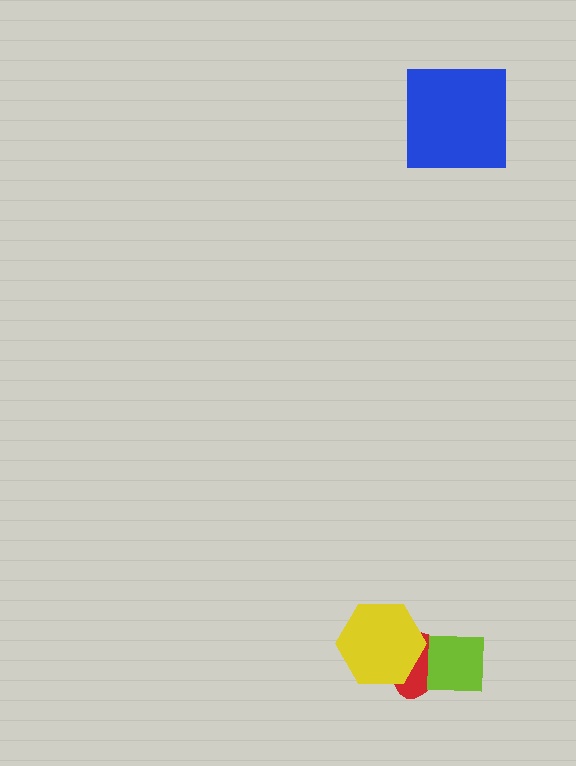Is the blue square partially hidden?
No, no other shape covers it.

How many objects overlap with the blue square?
0 objects overlap with the blue square.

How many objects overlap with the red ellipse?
2 objects overlap with the red ellipse.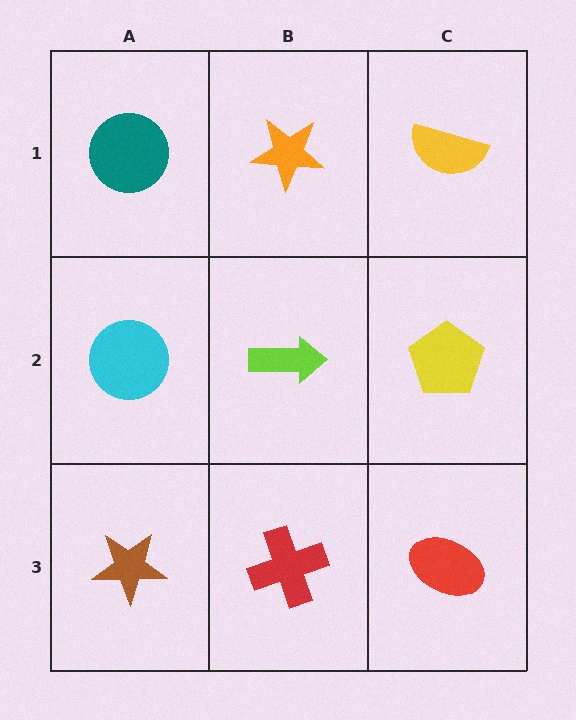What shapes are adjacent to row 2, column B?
An orange star (row 1, column B), a red cross (row 3, column B), a cyan circle (row 2, column A), a yellow pentagon (row 2, column C).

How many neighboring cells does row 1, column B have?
3.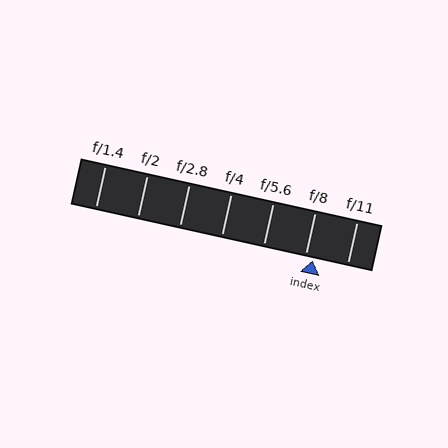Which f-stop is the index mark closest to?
The index mark is closest to f/8.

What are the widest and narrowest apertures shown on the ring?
The widest aperture shown is f/1.4 and the narrowest is f/11.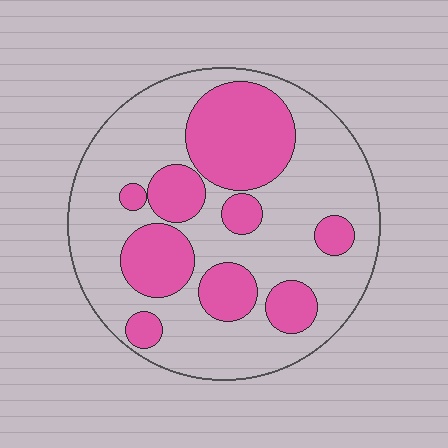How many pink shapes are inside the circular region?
9.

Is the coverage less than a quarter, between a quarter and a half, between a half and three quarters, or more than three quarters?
Between a quarter and a half.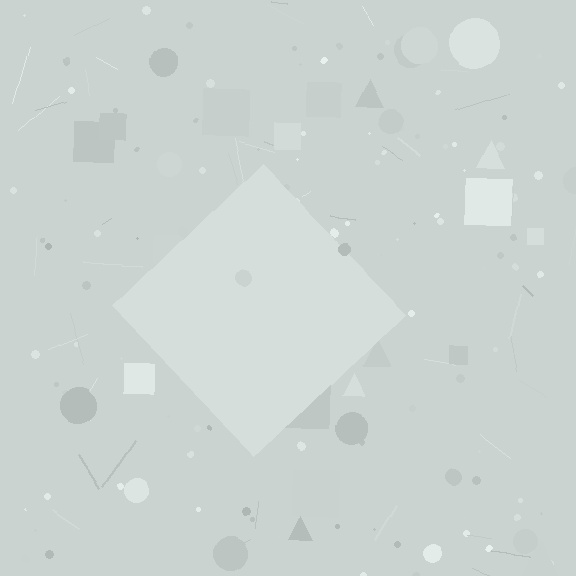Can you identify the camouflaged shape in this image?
The camouflaged shape is a diamond.